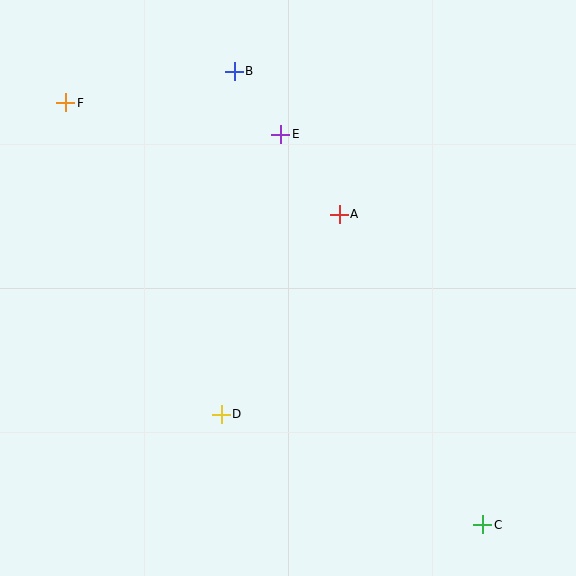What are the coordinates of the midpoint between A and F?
The midpoint between A and F is at (203, 159).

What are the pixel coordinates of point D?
Point D is at (221, 414).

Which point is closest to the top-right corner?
Point A is closest to the top-right corner.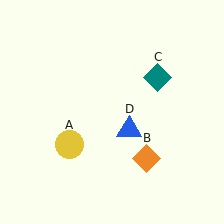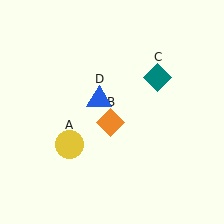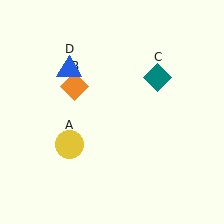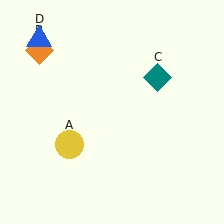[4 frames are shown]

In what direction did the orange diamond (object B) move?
The orange diamond (object B) moved up and to the left.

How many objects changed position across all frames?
2 objects changed position: orange diamond (object B), blue triangle (object D).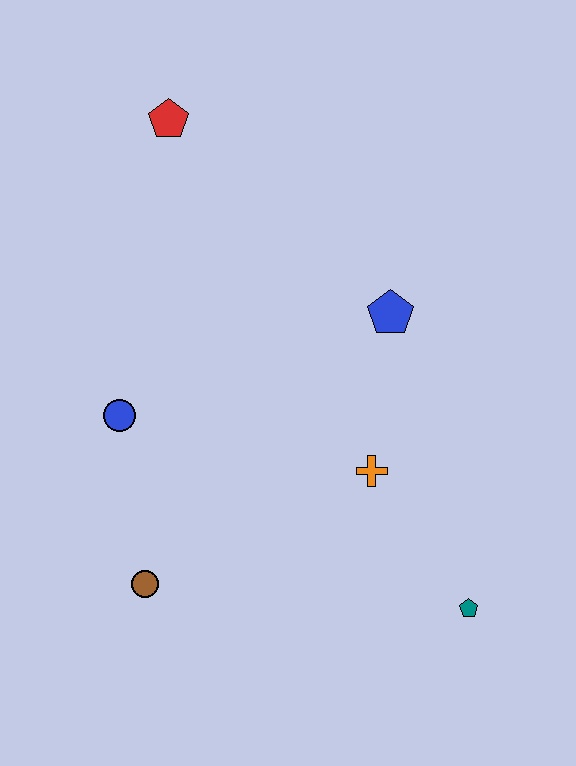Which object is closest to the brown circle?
The blue circle is closest to the brown circle.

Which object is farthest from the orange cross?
The red pentagon is farthest from the orange cross.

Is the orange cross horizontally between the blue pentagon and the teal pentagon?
No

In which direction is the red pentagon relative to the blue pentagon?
The red pentagon is to the left of the blue pentagon.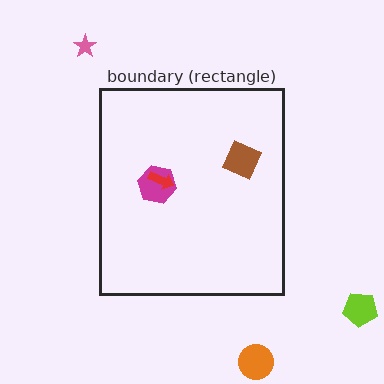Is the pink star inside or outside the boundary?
Outside.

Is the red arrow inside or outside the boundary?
Inside.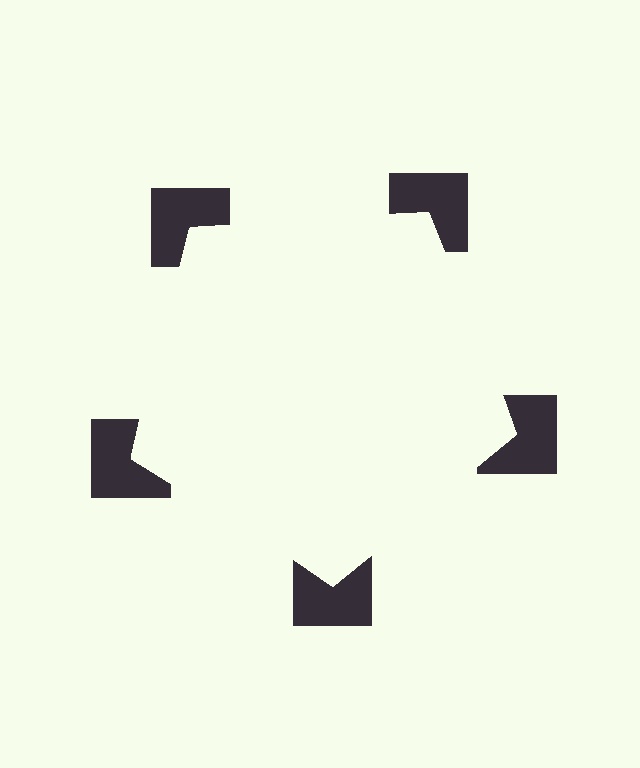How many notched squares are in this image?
There are 5 — one at each vertex of the illusory pentagon.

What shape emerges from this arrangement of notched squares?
An illusory pentagon — its edges are inferred from the aligned wedge cuts in the notched squares, not physically drawn.